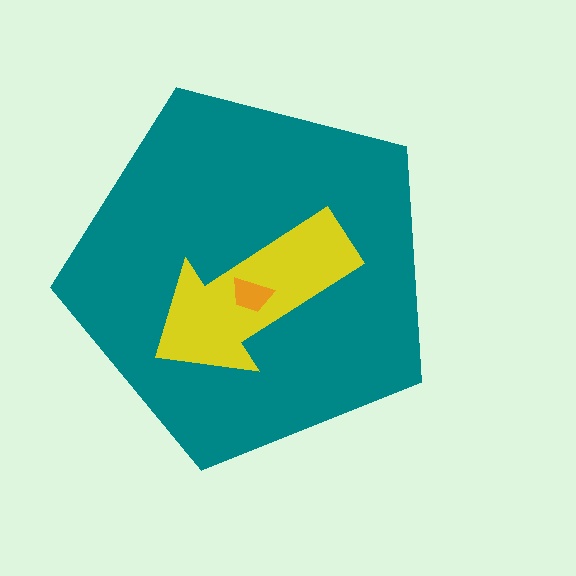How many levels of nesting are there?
3.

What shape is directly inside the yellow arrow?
The orange trapezoid.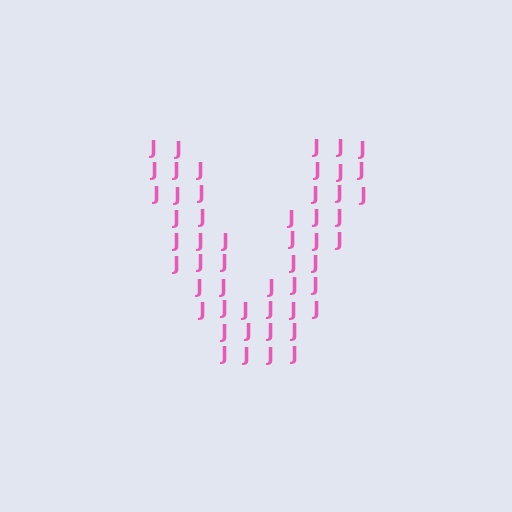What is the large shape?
The large shape is the letter V.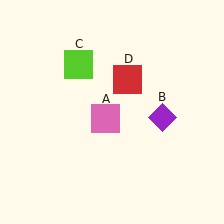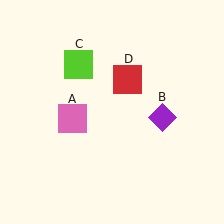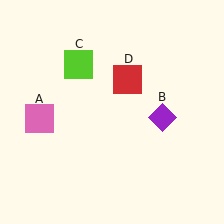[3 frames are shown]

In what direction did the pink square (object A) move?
The pink square (object A) moved left.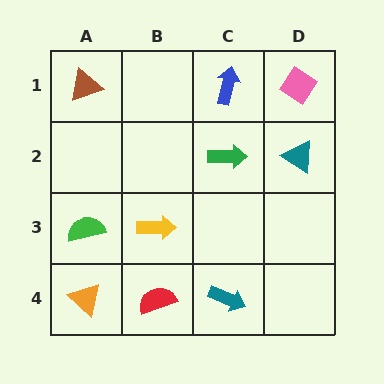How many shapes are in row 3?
2 shapes.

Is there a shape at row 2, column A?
No, that cell is empty.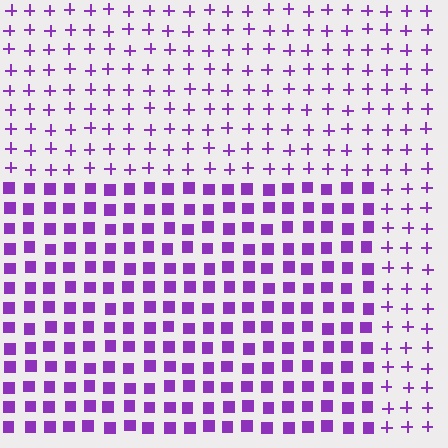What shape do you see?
I see a rectangle.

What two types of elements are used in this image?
The image uses squares inside the rectangle region and plus signs outside it.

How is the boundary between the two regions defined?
The boundary is defined by a change in element shape: squares inside vs. plus signs outside. All elements share the same color and spacing.